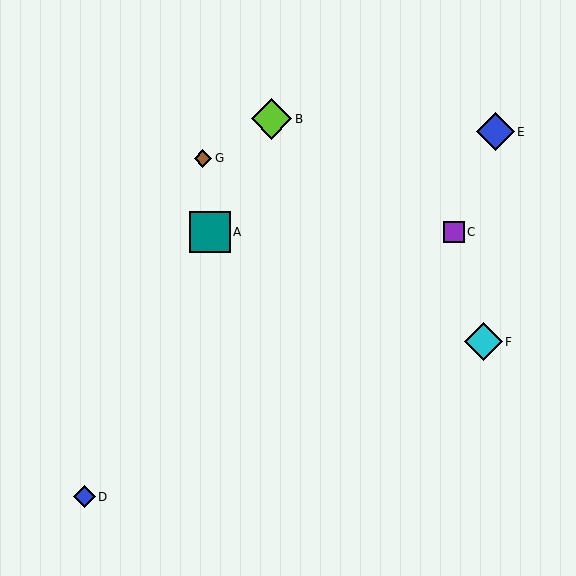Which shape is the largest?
The teal square (labeled A) is the largest.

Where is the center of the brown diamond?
The center of the brown diamond is at (203, 158).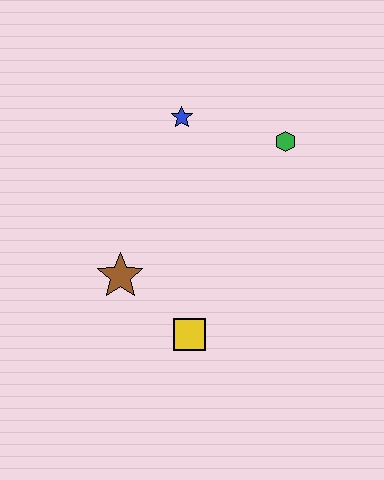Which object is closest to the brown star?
The yellow square is closest to the brown star.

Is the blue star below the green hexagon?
No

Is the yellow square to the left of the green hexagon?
Yes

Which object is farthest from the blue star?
The yellow square is farthest from the blue star.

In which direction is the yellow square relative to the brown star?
The yellow square is to the right of the brown star.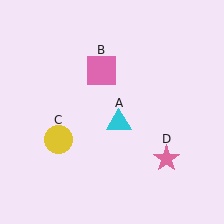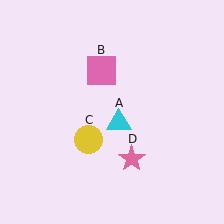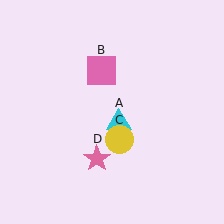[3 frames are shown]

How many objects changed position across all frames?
2 objects changed position: yellow circle (object C), pink star (object D).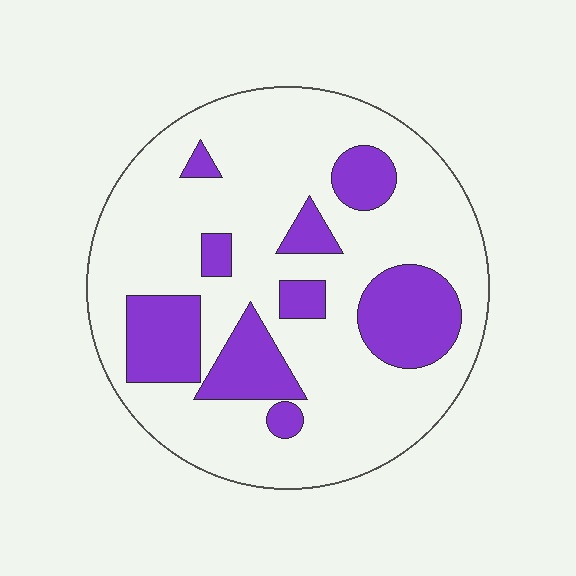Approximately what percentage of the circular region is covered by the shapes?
Approximately 25%.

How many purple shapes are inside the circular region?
9.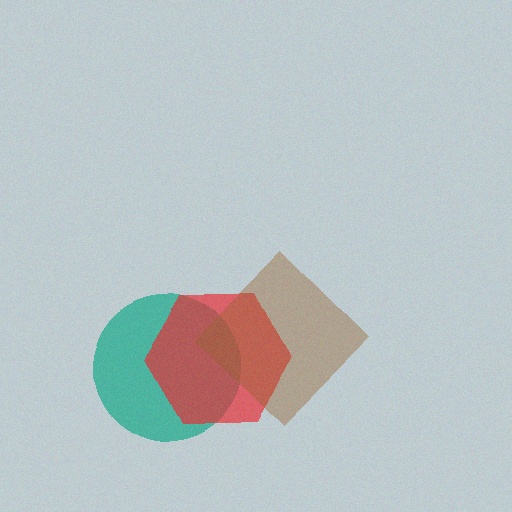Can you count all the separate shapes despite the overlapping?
Yes, there are 3 separate shapes.